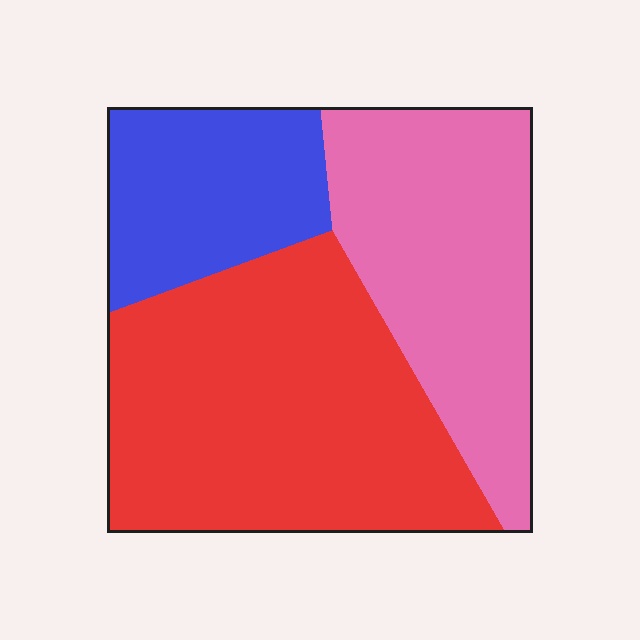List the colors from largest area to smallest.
From largest to smallest: red, pink, blue.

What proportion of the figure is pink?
Pink takes up between a sixth and a third of the figure.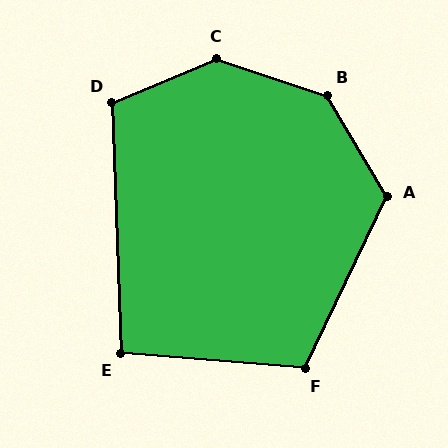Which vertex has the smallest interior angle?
E, at approximately 97 degrees.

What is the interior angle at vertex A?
Approximately 124 degrees (obtuse).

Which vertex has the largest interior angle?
C, at approximately 139 degrees.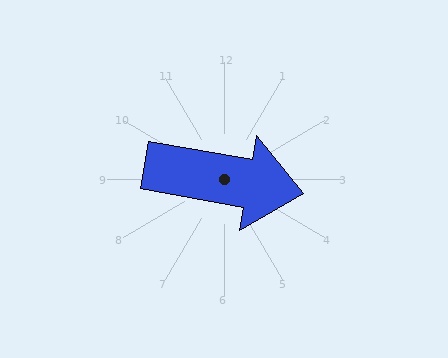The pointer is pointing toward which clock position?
Roughly 3 o'clock.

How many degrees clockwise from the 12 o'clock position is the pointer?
Approximately 100 degrees.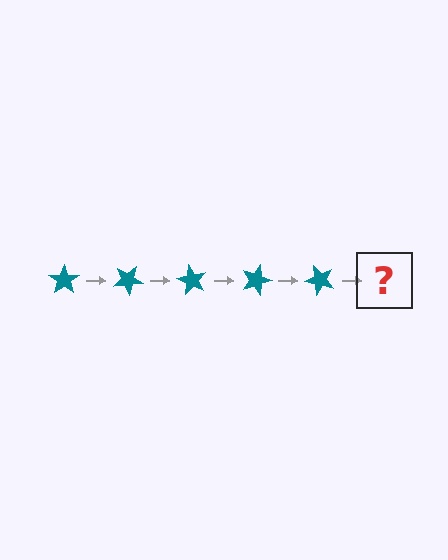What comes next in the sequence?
The next element should be a teal star rotated 150 degrees.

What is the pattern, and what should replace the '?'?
The pattern is that the star rotates 30 degrees each step. The '?' should be a teal star rotated 150 degrees.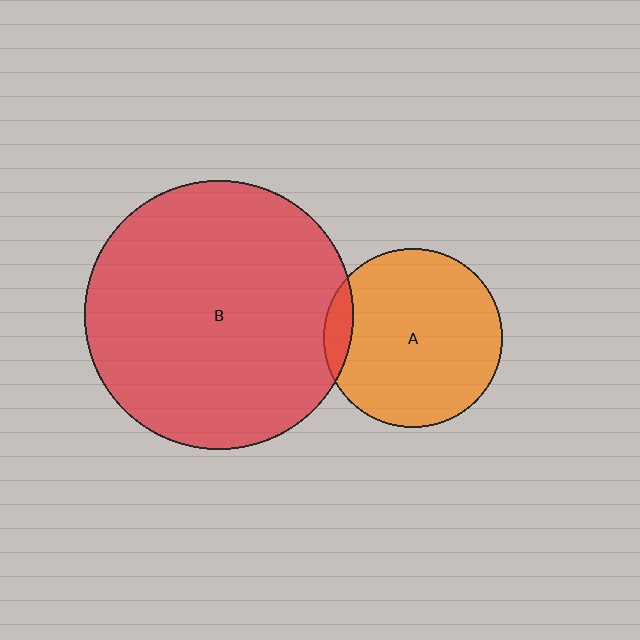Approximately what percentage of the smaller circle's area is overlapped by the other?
Approximately 10%.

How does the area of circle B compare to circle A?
Approximately 2.3 times.